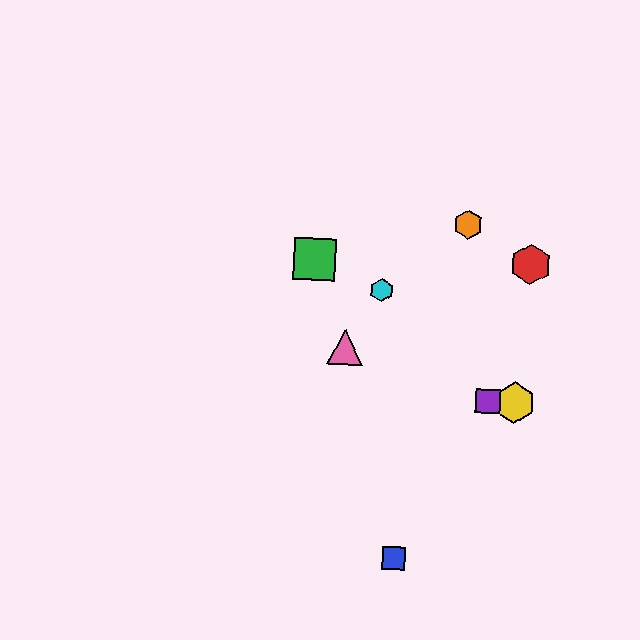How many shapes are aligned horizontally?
2 shapes (the yellow hexagon, the purple square) are aligned horizontally.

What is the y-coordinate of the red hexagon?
The red hexagon is at y≈264.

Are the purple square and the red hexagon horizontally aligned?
No, the purple square is at y≈401 and the red hexagon is at y≈264.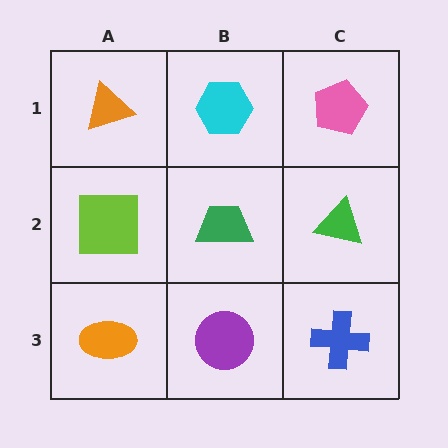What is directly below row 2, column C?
A blue cross.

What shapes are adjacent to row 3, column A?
A lime square (row 2, column A), a purple circle (row 3, column B).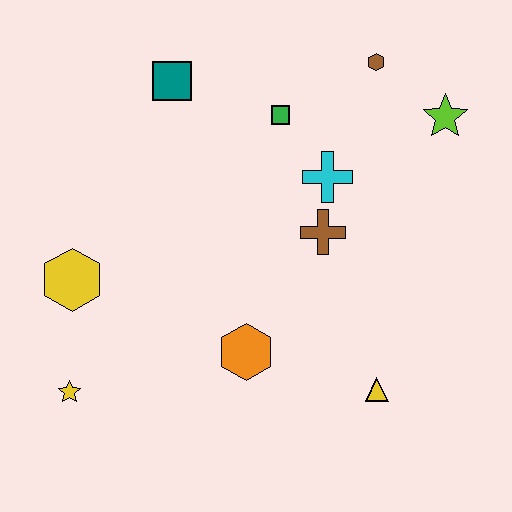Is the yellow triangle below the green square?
Yes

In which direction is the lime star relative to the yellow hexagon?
The lime star is to the right of the yellow hexagon.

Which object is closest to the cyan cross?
The brown cross is closest to the cyan cross.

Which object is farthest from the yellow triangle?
The teal square is farthest from the yellow triangle.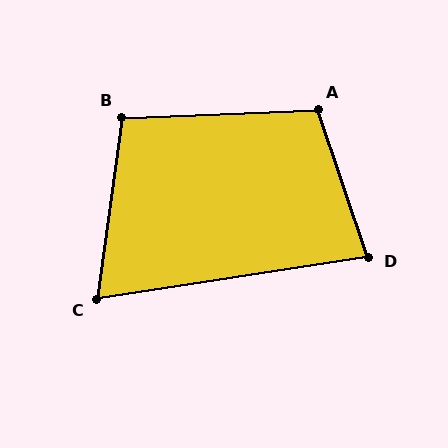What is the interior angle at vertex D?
Approximately 80 degrees (acute).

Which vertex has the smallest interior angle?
C, at approximately 73 degrees.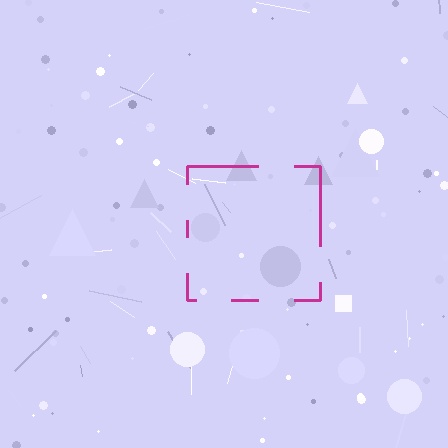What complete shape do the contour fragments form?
The contour fragments form a square.